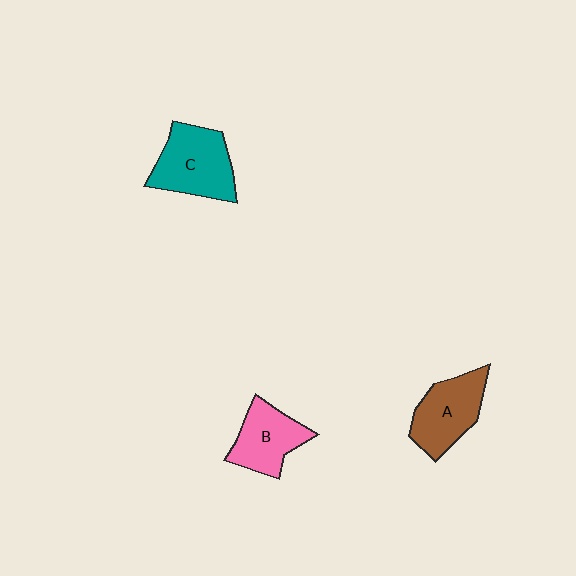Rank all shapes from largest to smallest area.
From largest to smallest: C (teal), A (brown), B (pink).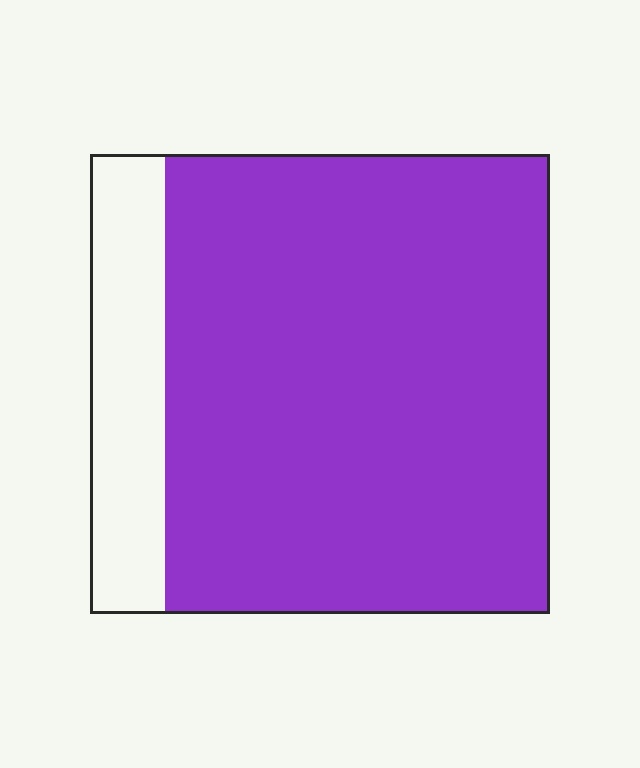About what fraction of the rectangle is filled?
About five sixths (5/6).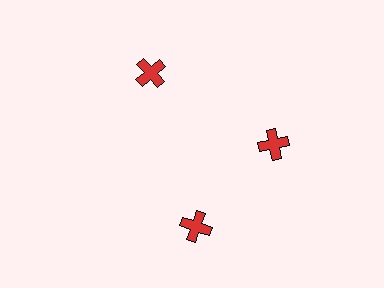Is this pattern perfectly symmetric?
No. The 3 red crosses are arranged in a ring, but one element near the 7 o'clock position is rotated out of alignment along the ring, breaking the 3-fold rotational symmetry.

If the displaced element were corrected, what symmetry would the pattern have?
It would have 3-fold rotational symmetry — the pattern would map onto itself every 120 degrees.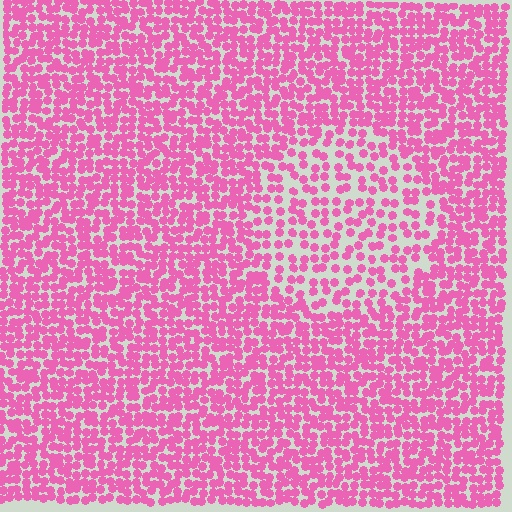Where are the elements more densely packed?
The elements are more densely packed outside the circle boundary.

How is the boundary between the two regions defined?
The boundary is defined by a change in element density (approximately 1.8x ratio). All elements are the same color, size, and shape.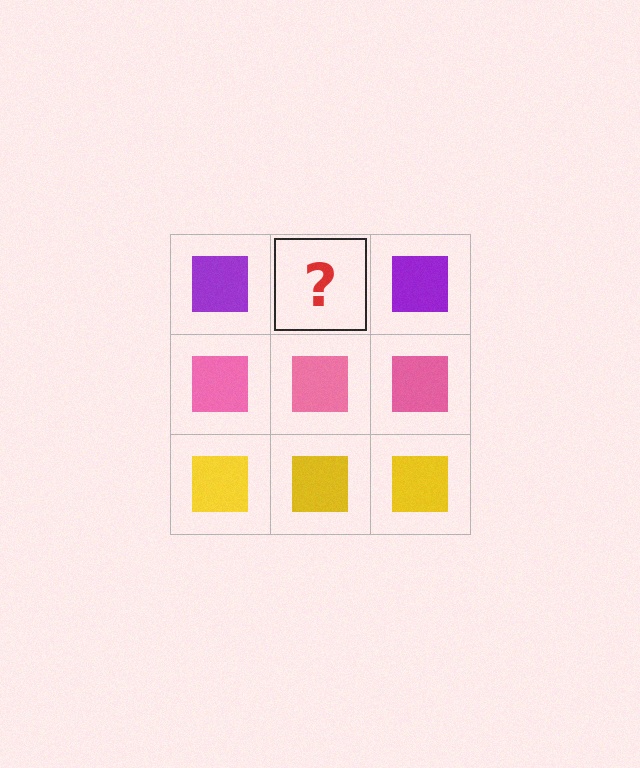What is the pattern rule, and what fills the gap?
The rule is that each row has a consistent color. The gap should be filled with a purple square.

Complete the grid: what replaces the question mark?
The question mark should be replaced with a purple square.